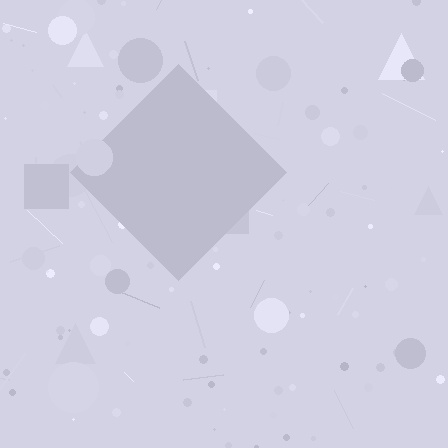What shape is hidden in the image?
A diamond is hidden in the image.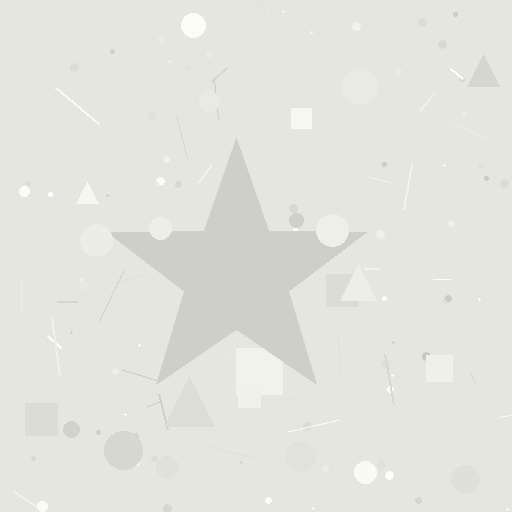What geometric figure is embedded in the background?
A star is embedded in the background.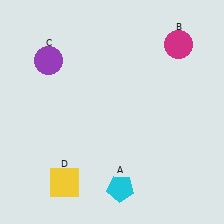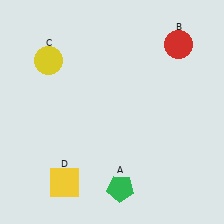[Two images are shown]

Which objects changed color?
A changed from cyan to green. B changed from magenta to red. C changed from purple to yellow.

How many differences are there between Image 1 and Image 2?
There are 3 differences between the two images.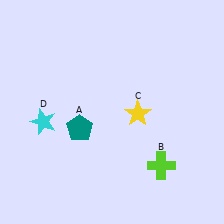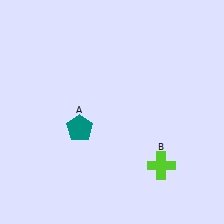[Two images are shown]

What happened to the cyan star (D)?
The cyan star (D) was removed in Image 2. It was in the bottom-left area of Image 1.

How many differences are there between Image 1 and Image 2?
There are 2 differences between the two images.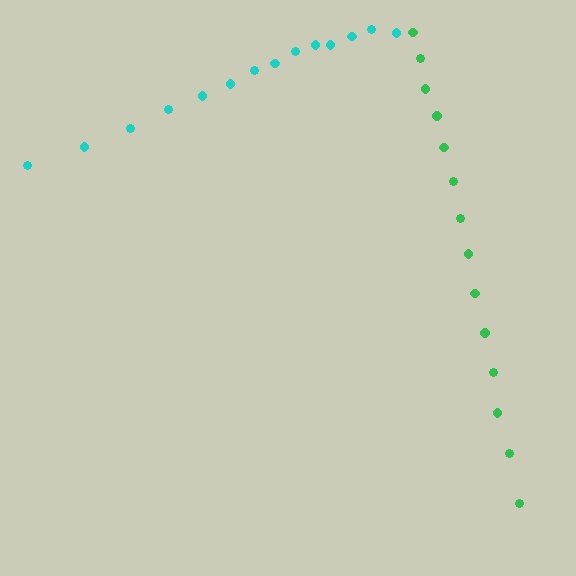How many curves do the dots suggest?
There are 2 distinct paths.